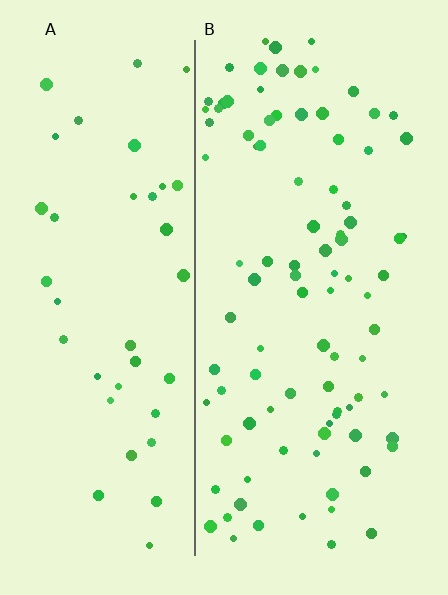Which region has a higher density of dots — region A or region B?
B (the right).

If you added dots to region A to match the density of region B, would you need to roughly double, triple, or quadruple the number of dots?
Approximately double.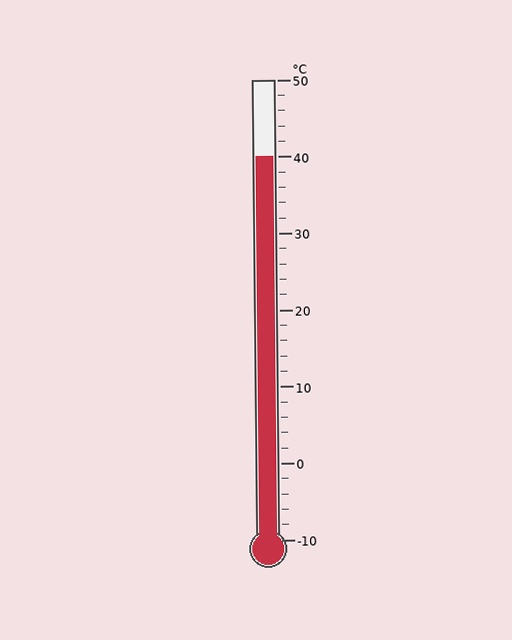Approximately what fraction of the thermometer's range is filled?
The thermometer is filled to approximately 85% of its range.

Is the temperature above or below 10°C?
The temperature is above 10°C.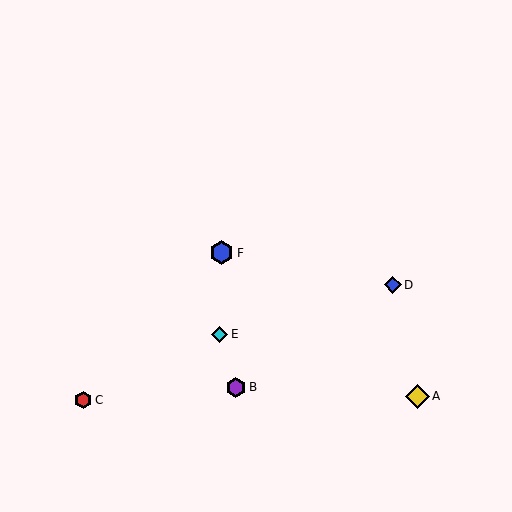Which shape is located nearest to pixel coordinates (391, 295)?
The blue diamond (labeled D) at (393, 285) is nearest to that location.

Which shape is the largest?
The blue hexagon (labeled F) is the largest.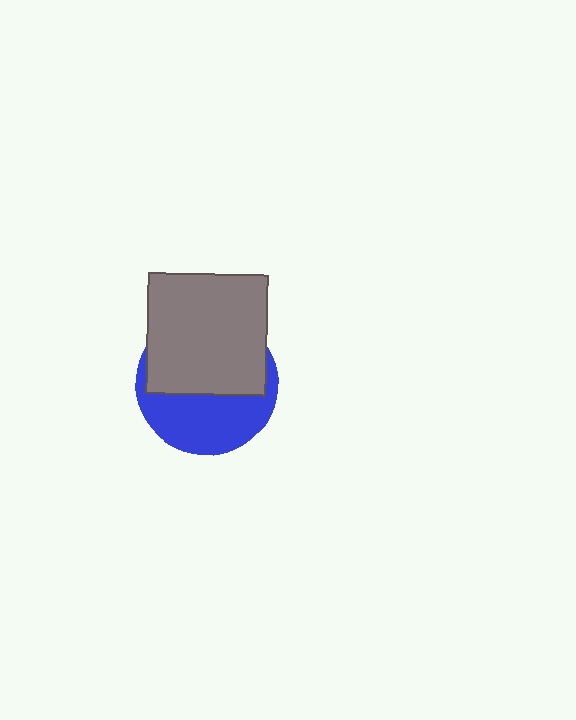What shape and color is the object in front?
The object in front is a gray rectangle.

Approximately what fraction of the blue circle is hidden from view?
Roughly 56% of the blue circle is hidden behind the gray rectangle.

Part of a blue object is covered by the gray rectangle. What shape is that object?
It is a circle.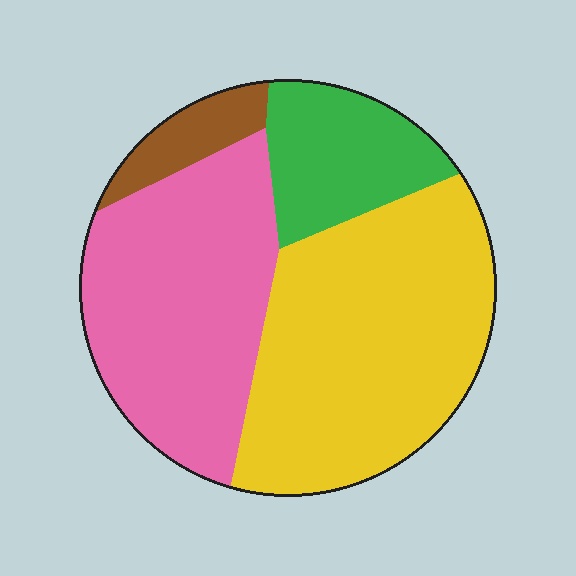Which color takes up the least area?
Brown, at roughly 5%.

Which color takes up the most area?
Yellow, at roughly 45%.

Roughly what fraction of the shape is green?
Green takes up about one sixth (1/6) of the shape.